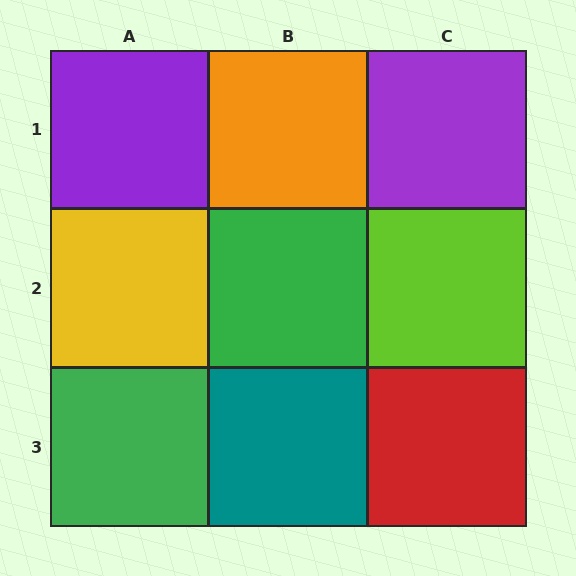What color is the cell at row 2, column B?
Green.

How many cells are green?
2 cells are green.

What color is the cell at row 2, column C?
Lime.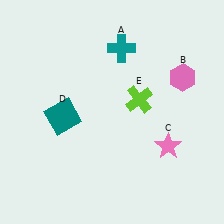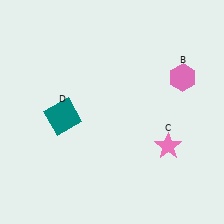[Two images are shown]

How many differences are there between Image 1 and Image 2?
There are 2 differences between the two images.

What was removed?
The teal cross (A), the lime cross (E) were removed in Image 2.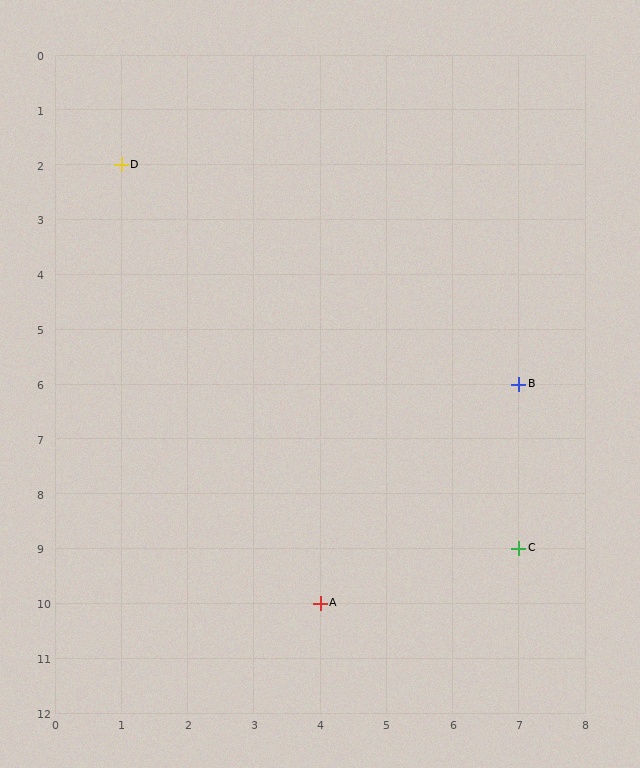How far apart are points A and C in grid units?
Points A and C are 3 columns and 1 row apart (about 3.2 grid units diagonally).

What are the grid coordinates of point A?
Point A is at grid coordinates (4, 10).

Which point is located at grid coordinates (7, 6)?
Point B is at (7, 6).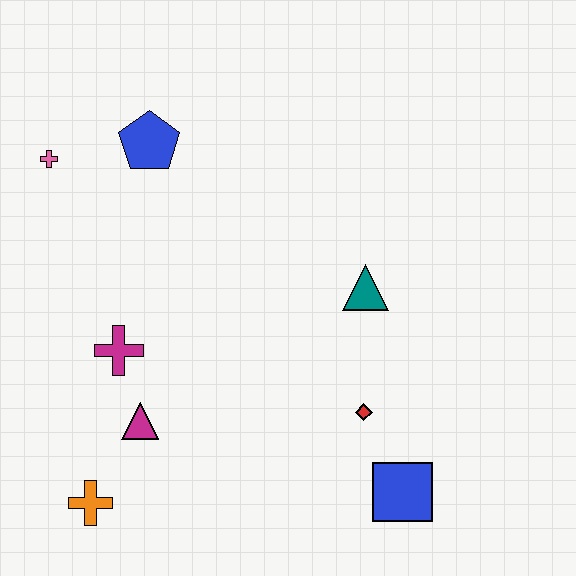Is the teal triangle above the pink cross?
No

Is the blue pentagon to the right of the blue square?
No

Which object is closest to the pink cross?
The blue pentagon is closest to the pink cross.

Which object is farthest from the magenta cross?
The blue square is farthest from the magenta cross.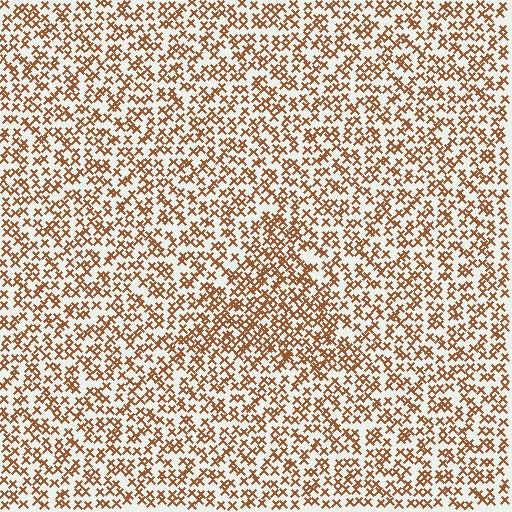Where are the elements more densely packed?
The elements are more densely packed inside the triangle boundary.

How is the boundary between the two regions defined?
The boundary is defined by a change in element density (approximately 1.5x ratio). All elements are the same color, size, and shape.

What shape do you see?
I see a triangle.